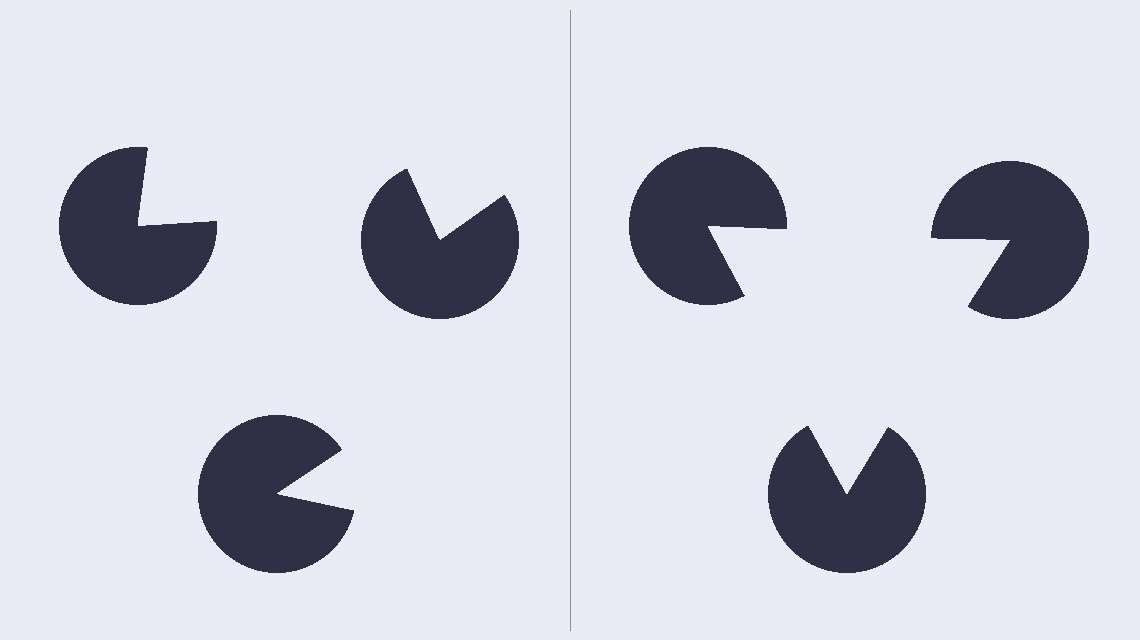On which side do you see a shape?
An illusory triangle appears on the right side. On the left side the wedge cuts are rotated, so no coherent shape forms.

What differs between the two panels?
The pac-man discs are positioned identically on both sides; only the wedge orientations differ. On the right they align to a triangle; on the left they are misaligned.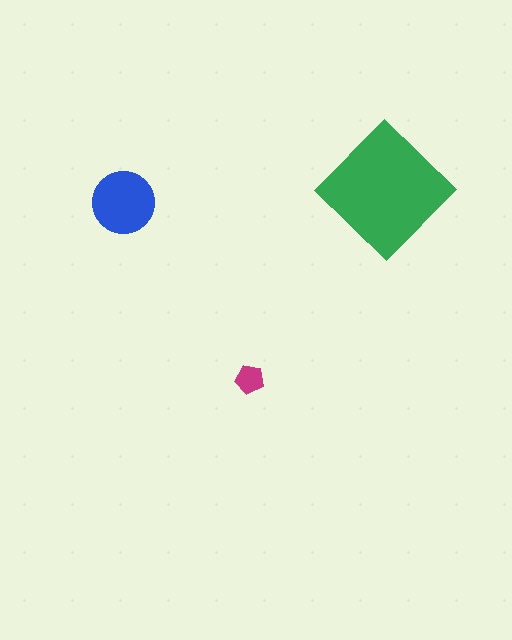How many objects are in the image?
There are 3 objects in the image.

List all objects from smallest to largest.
The magenta pentagon, the blue circle, the green diamond.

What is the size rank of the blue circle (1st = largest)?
2nd.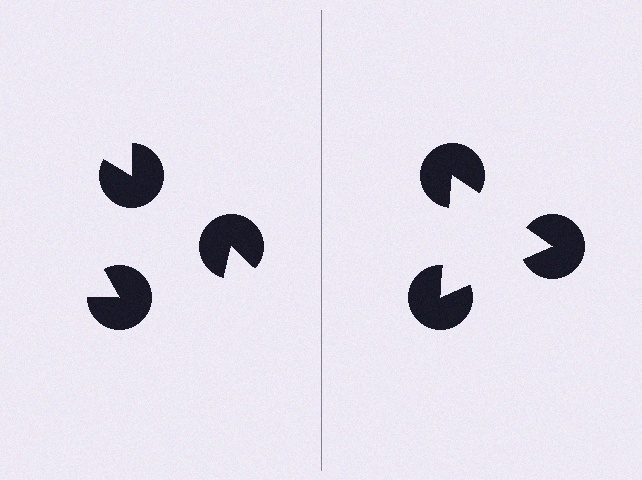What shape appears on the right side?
An illusory triangle.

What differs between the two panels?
The pac-man discs are positioned identically on both sides; only the wedge orientations differ. On the right they align to a triangle; on the left they are misaligned.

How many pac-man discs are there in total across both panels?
6 — 3 on each side.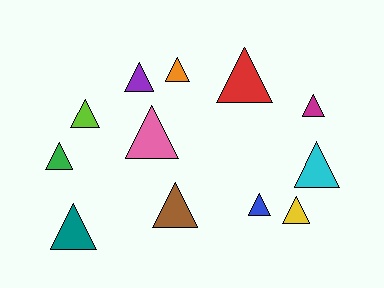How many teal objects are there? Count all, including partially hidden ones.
There is 1 teal object.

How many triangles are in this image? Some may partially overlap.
There are 12 triangles.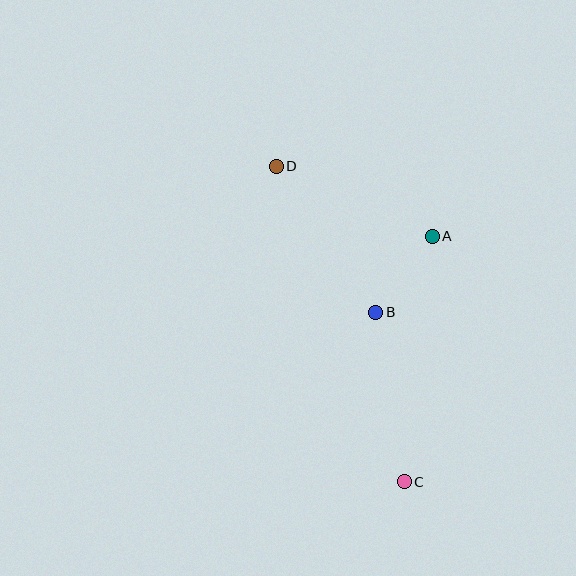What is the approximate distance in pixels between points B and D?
The distance between B and D is approximately 177 pixels.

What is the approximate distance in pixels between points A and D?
The distance between A and D is approximately 171 pixels.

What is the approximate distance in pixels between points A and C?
The distance between A and C is approximately 247 pixels.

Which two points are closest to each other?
Points A and B are closest to each other.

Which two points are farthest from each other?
Points C and D are farthest from each other.